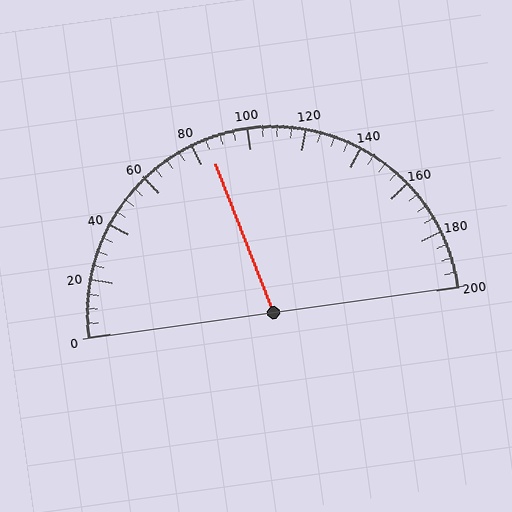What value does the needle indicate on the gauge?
The needle indicates approximately 85.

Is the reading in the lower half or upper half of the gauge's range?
The reading is in the lower half of the range (0 to 200).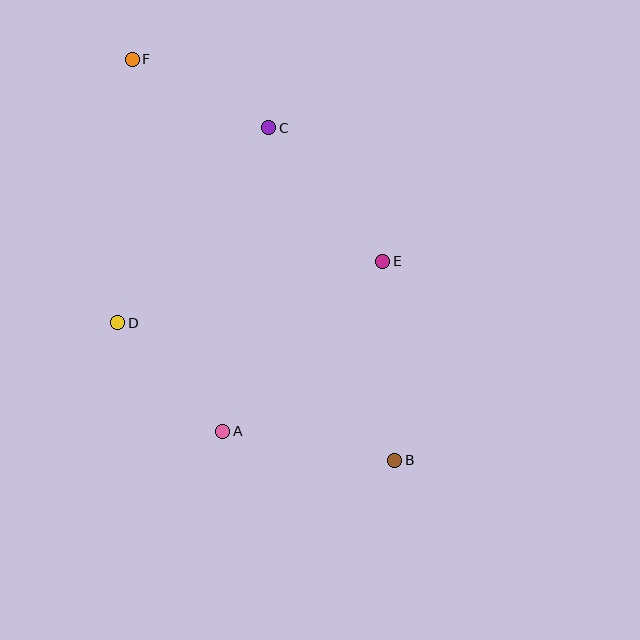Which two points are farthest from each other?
Points B and F are farthest from each other.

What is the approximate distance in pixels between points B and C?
The distance between B and C is approximately 355 pixels.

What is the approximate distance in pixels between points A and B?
The distance between A and B is approximately 174 pixels.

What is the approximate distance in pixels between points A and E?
The distance between A and E is approximately 234 pixels.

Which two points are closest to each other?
Points A and D are closest to each other.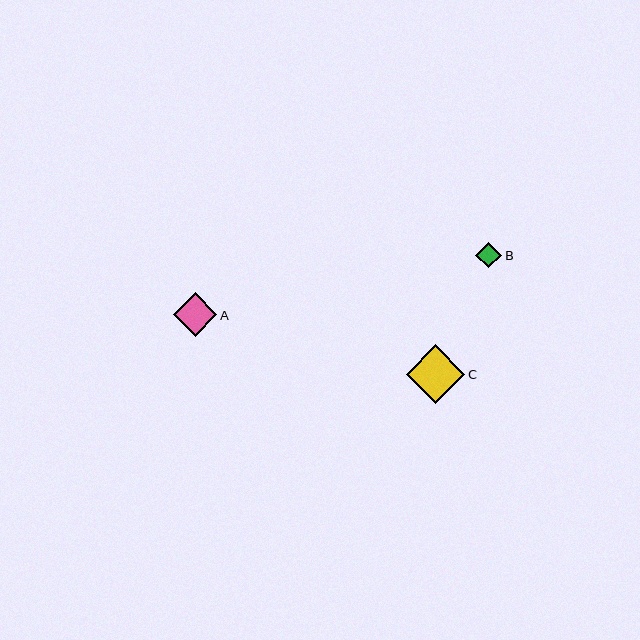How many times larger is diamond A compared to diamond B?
Diamond A is approximately 1.7 times the size of diamond B.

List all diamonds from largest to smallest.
From largest to smallest: C, A, B.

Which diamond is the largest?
Diamond C is the largest with a size of approximately 58 pixels.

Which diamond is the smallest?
Diamond B is the smallest with a size of approximately 26 pixels.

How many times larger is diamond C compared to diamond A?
Diamond C is approximately 1.4 times the size of diamond A.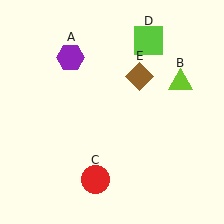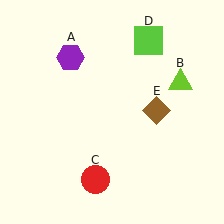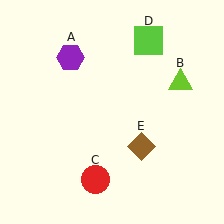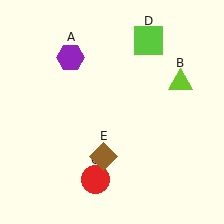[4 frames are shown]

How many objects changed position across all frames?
1 object changed position: brown diamond (object E).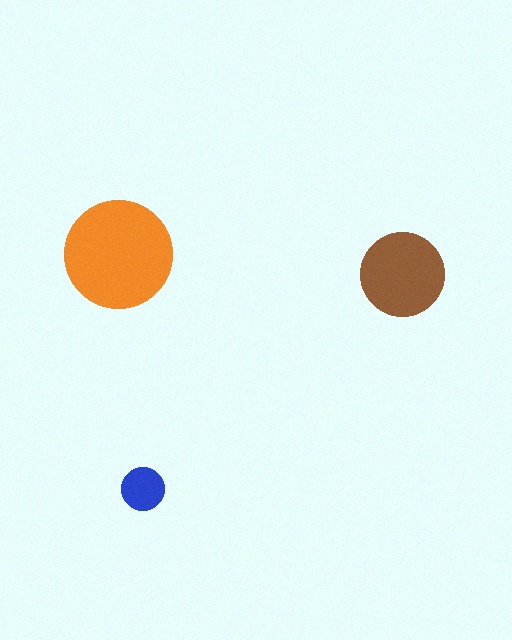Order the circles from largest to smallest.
the orange one, the brown one, the blue one.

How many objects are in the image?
There are 3 objects in the image.